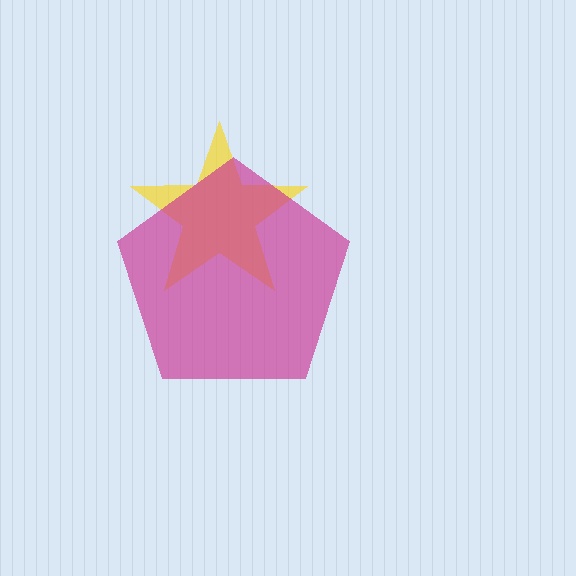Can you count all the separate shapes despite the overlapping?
Yes, there are 2 separate shapes.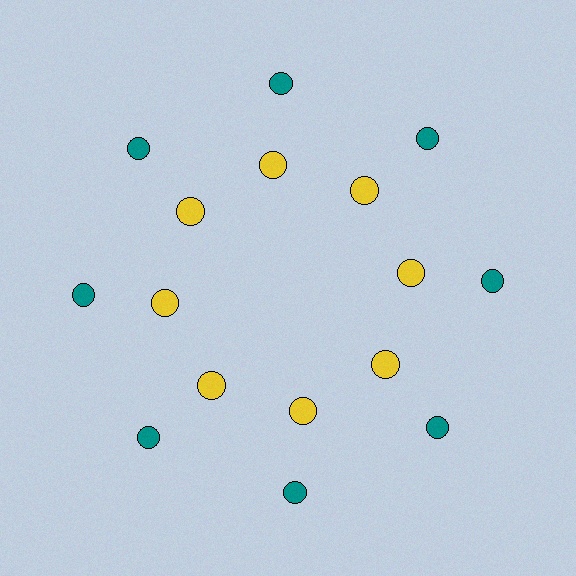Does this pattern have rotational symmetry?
Yes, this pattern has 8-fold rotational symmetry. It looks the same after rotating 45 degrees around the center.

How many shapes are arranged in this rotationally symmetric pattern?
There are 16 shapes, arranged in 8 groups of 2.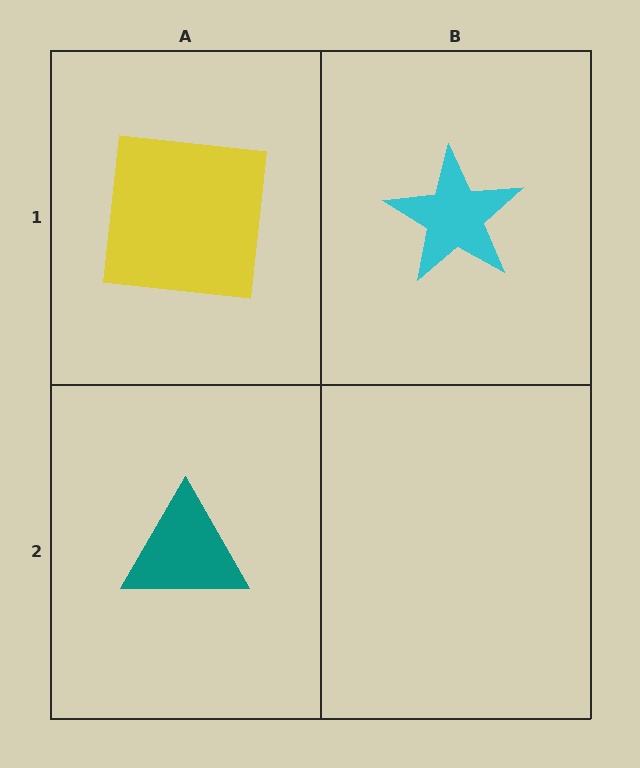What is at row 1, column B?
A cyan star.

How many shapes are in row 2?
1 shape.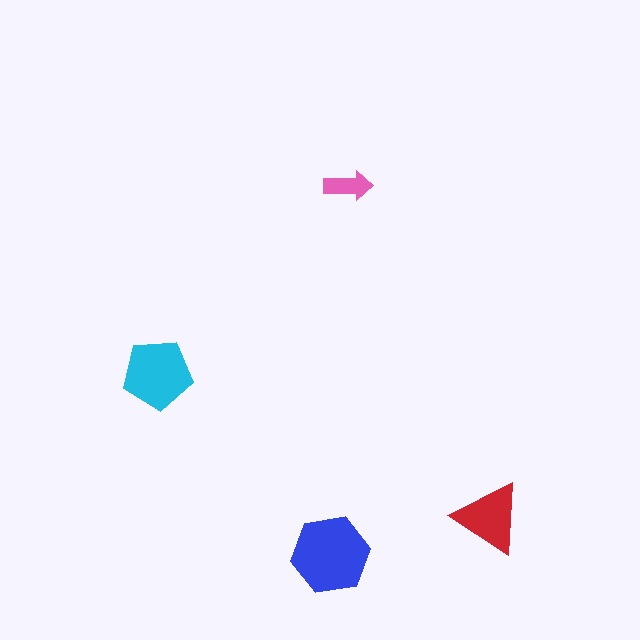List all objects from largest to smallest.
The blue hexagon, the cyan pentagon, the red triangle, the pink arrow.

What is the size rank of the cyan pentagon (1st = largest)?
2nd.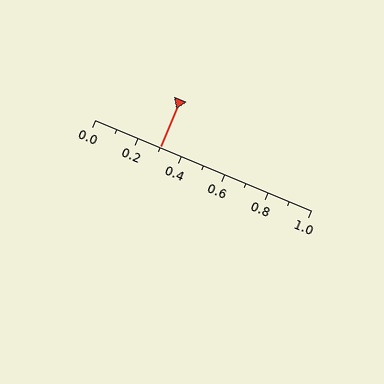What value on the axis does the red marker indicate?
The marker indicates approximately 0.3.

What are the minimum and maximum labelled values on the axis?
The axis runs from 0.0 to 1.0.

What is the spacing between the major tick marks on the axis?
The major ticks are spaced 0.2 apart.